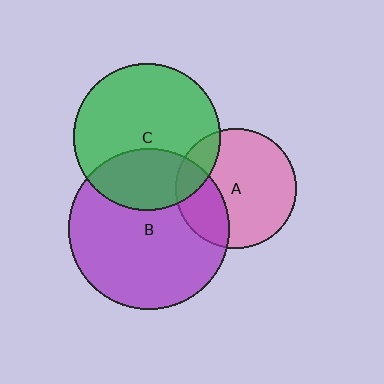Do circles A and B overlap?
Yes.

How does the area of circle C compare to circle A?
Approximately 1.5 times.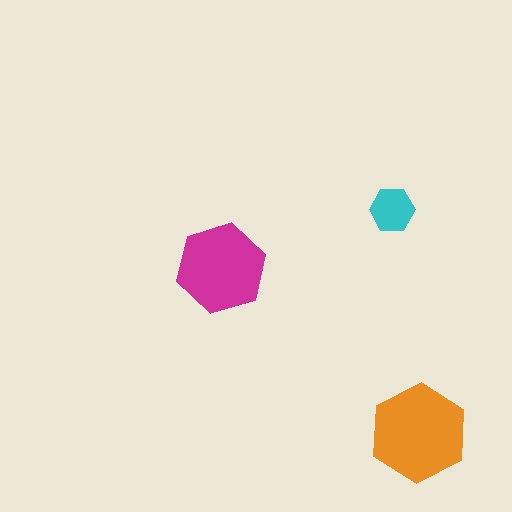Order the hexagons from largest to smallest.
the orange one, the magenta one, the cyan one.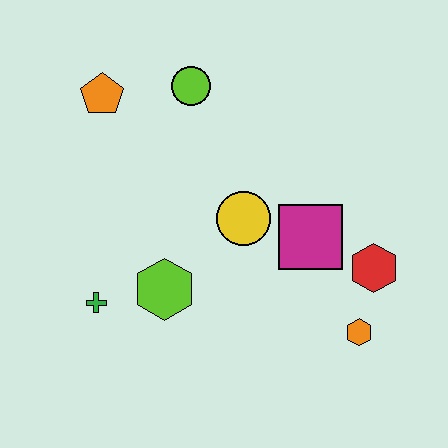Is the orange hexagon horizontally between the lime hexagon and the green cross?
No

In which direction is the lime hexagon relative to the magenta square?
The lime hexagon is to the left of the magenta square.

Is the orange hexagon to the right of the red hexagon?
No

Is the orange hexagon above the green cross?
No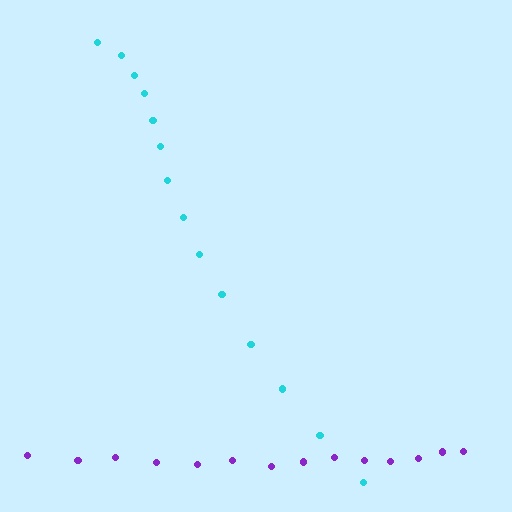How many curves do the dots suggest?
There are 2 distinct paths.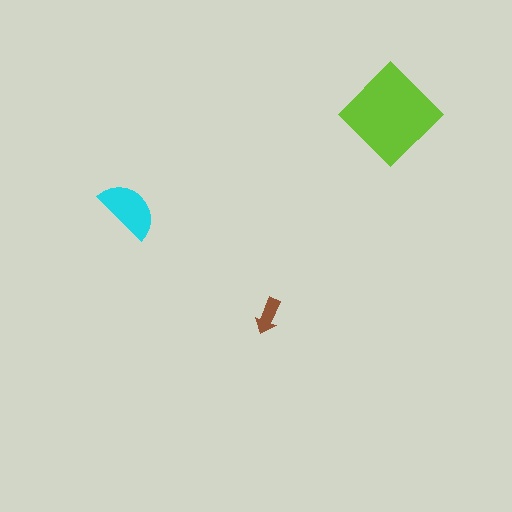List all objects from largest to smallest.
The lime diamond, the cyan semicircle, the brown arrow.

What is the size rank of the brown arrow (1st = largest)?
3rd.